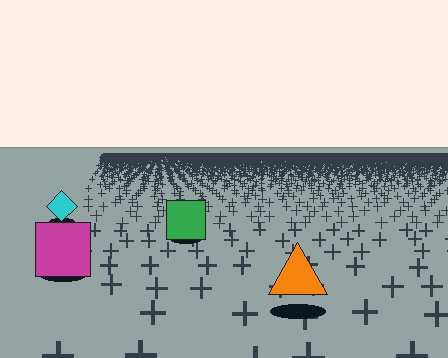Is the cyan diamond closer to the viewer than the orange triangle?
No. The orange triangle is closer — you can tell from the texture gradient: the ground texture is coarser near it.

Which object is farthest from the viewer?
The cyan diamond is farthest from the viewer. It appears smaller and the ground texture around it is denser.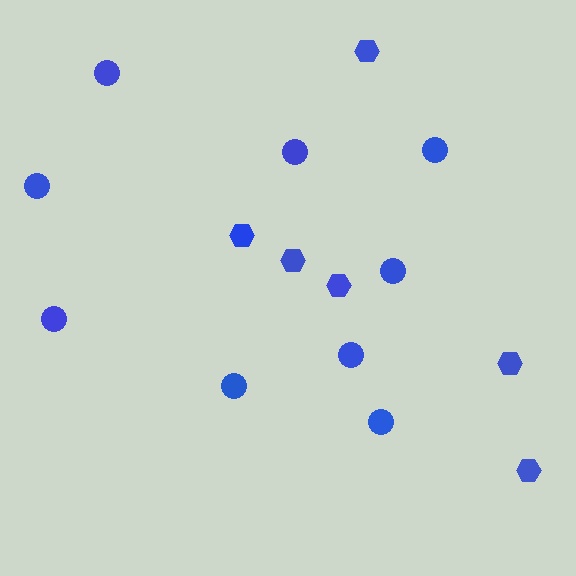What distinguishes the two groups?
There are 2 groups: one group of hexagons (6) and one group of circles (9).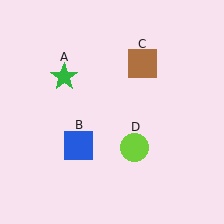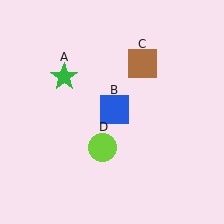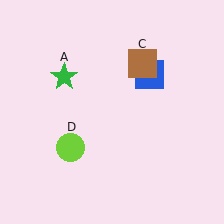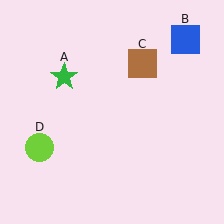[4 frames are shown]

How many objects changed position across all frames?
2 objects changed position: blue square (object B), lime circle (object D).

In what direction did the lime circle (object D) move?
The lime circle (object D) moved left.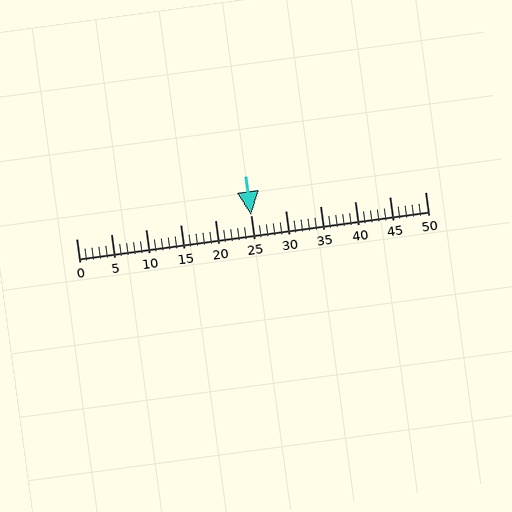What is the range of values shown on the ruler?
The ruler shows values from 0 to 50.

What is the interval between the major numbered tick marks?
The major tick marks are spaced 5 units apart.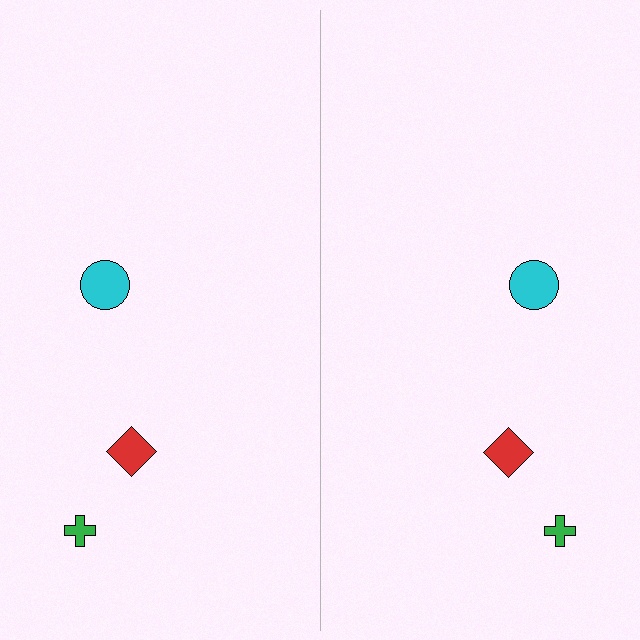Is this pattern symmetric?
Yes, this pattern has bilateral (reflection) symmetry.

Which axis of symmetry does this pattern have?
The pattern has a vertical axis of symmetry running through the center of the image.